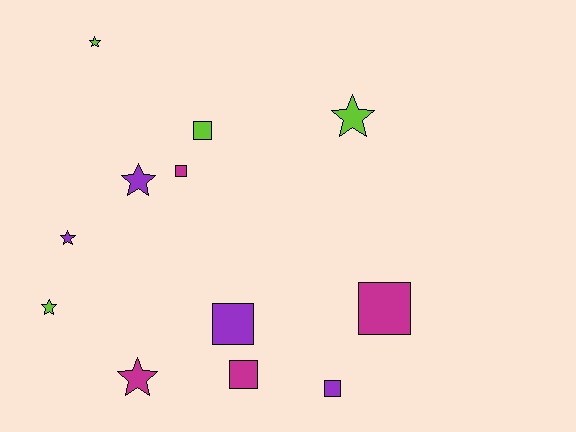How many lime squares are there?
There is 1 lime square.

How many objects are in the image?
There are 12 objects.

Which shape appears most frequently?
Star, with 6 objects.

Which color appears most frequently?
Purple, with 4 objects.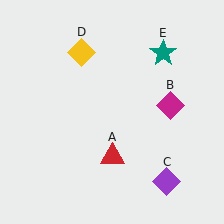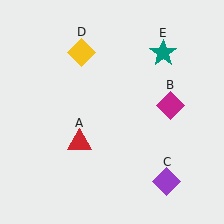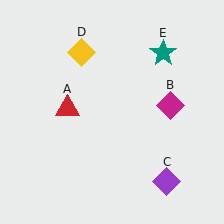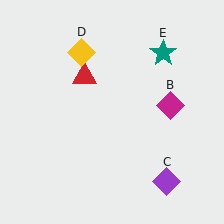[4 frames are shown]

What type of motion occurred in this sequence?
The red triangle (object A) rotated clockwise around the center of the scene.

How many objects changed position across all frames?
1 object changed position: red triangle (object A).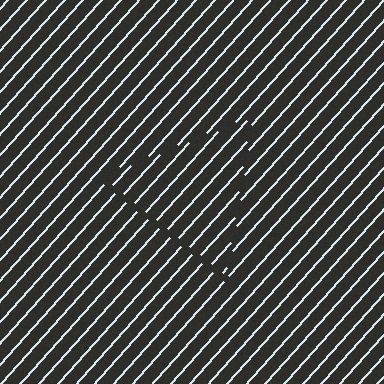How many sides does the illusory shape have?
3 sides — the line-ends trace a triangle.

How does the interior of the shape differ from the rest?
The interior of the shape contains the same grating, shifted by half a period — the contour is defined by the phase discontinuity where line-ends from the inner and outer gratings abut.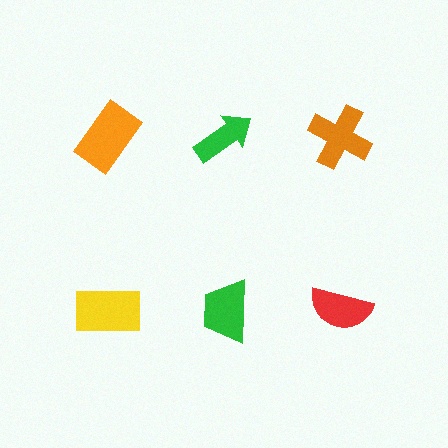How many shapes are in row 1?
3 shapes.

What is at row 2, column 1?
A yellow rectangle.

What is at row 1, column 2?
A green arrow.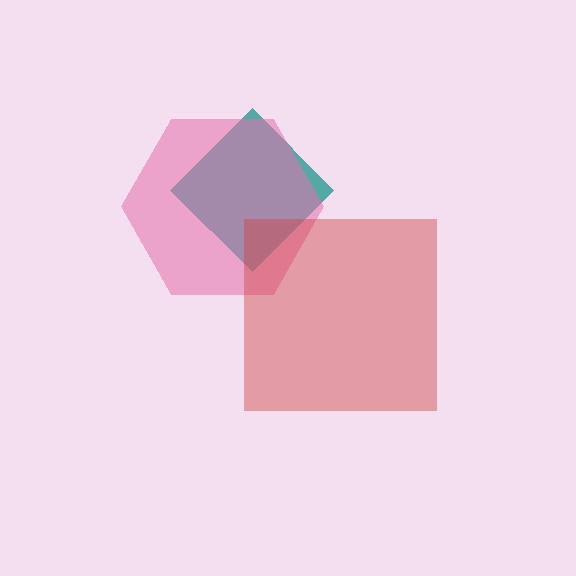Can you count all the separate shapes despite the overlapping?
Yes, there are 3 separate shapes.